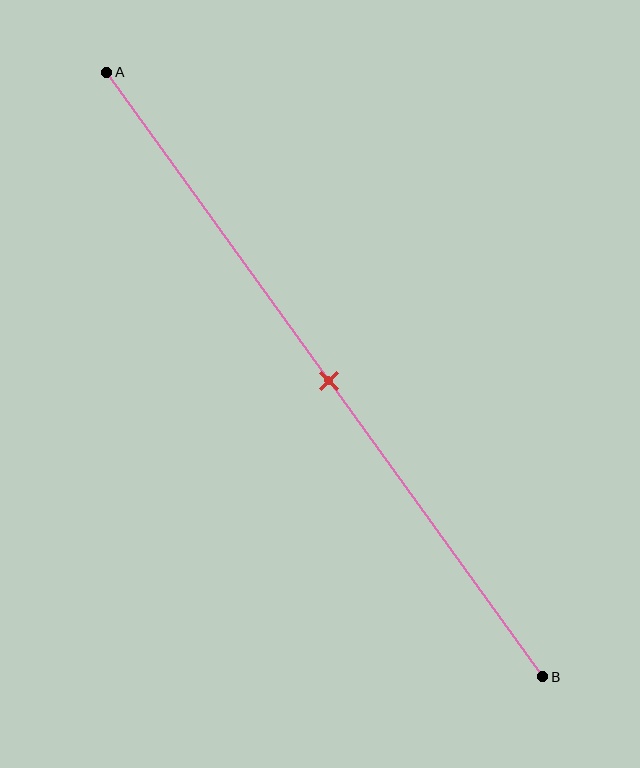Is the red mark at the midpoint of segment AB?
Yes, the mark is approximately at the midpoint.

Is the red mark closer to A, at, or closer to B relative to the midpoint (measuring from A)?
The red mark is approximately at the midpoint of segment AB.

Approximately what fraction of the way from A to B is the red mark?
The red mark is approximately 50% of the way from A to B.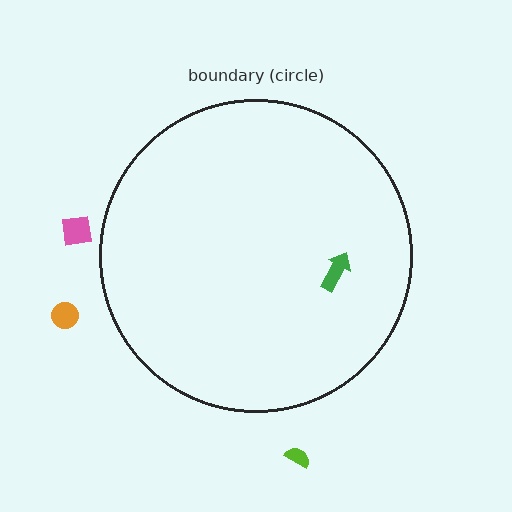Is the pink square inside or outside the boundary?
Outside.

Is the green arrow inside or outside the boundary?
Inside.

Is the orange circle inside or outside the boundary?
Outside.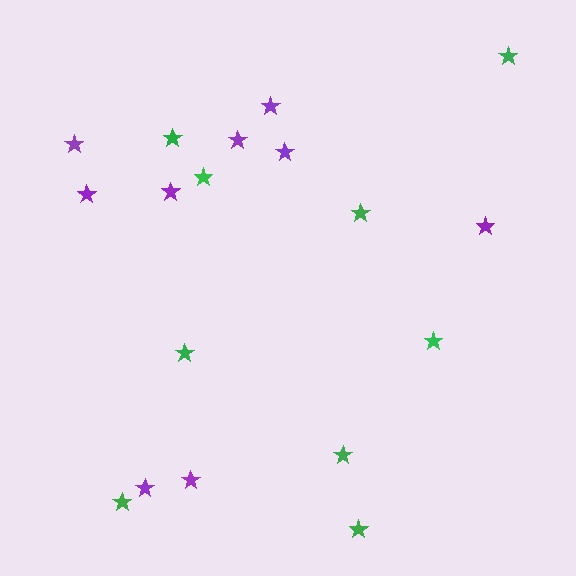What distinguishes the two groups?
There are 2 groups: one group of purple stars (9) and one group of green stars (9).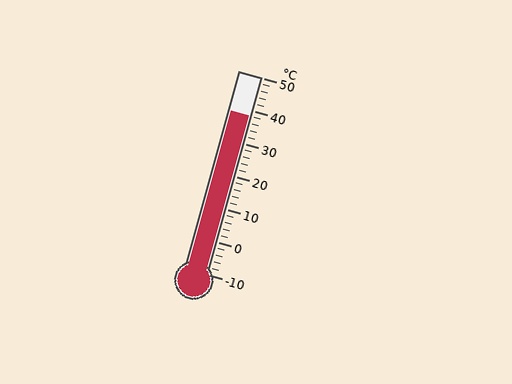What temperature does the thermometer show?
The thermometer shows approximately 38°C.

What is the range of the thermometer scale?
The thermometer scale ranges from -10°C to 50°C.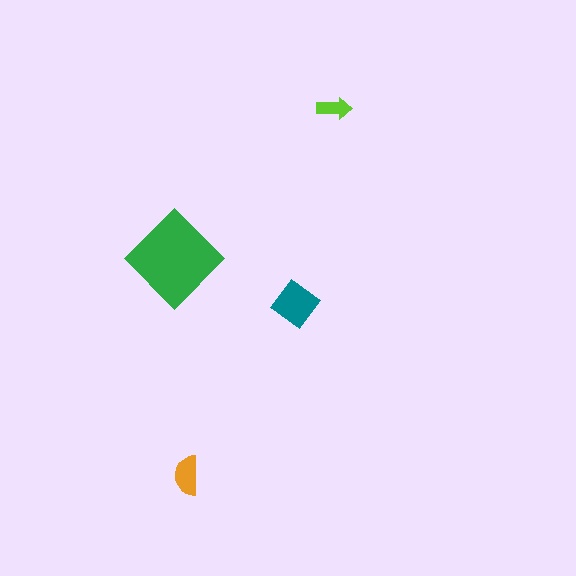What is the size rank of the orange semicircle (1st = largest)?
3rd.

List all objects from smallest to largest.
The lime arrow, the orange semicircle, the teal diamond, the green diamond.